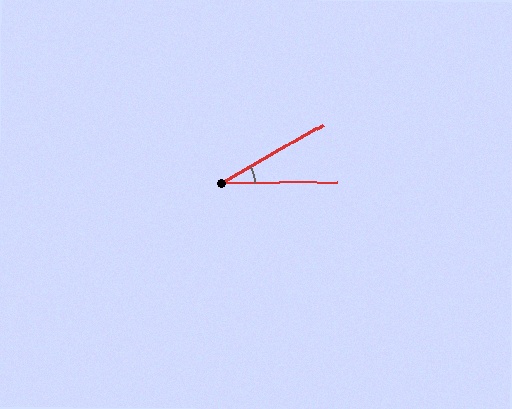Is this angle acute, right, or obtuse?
It is acute.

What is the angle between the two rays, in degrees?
Approximately 29 degrees.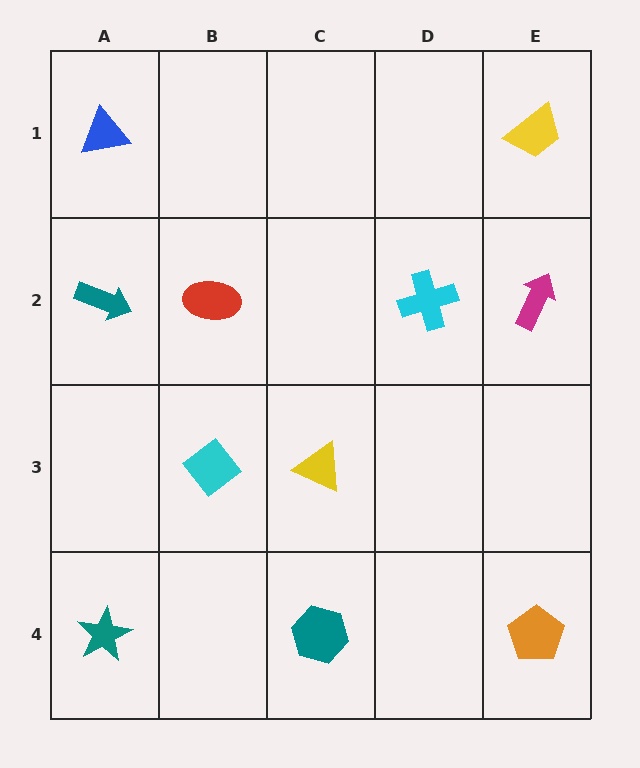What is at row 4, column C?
A teal hexagon.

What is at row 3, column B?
A cyan diamond.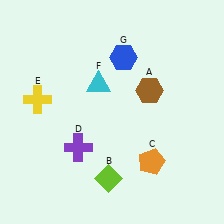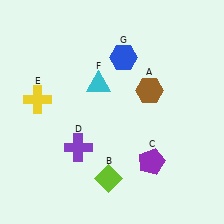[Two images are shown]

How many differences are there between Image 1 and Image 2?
There is 1 difference between the two images.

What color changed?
The pentagon (C) changed from orange in Image 1 to purple in Image 2.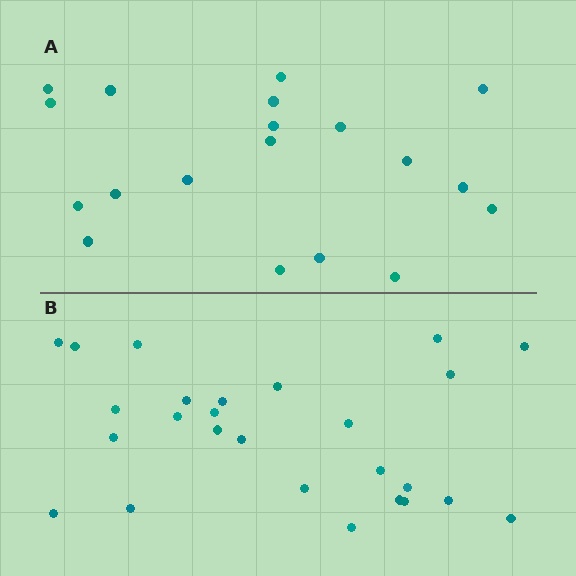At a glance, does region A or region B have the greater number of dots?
Region B (the bottom region) has more dots.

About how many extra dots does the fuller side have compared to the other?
Region B has roughly 8 or so more dots than region A.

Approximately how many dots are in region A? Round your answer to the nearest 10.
About 20 dots. (The exact count is 19, which rounds to 20.)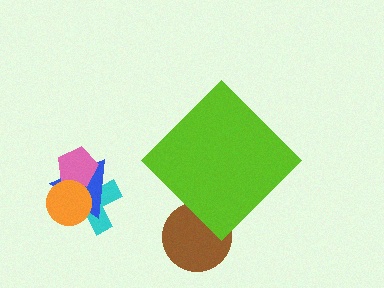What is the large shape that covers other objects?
A lime diamond.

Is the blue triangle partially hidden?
No, the blue triangle is fully visible.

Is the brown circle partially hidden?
Yes, the brown circle is partially hidden behind the lime diamond.